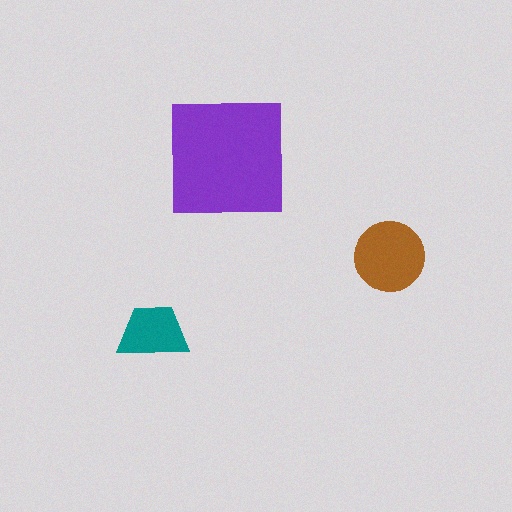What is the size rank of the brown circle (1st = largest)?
2nd.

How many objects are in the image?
There are 3 objects in the image.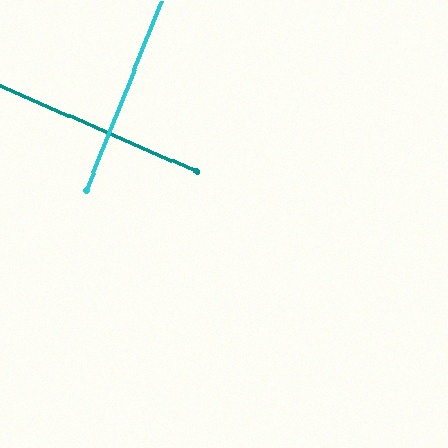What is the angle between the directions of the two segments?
Approximately 88 degrees.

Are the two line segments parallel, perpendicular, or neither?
Perpendicular — they meet at approximately 88°.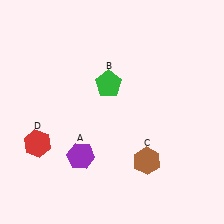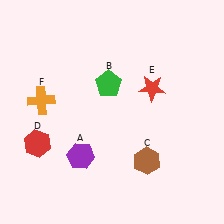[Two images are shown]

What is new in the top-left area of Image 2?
An orange cross (F) was added in the top-left area of Image 2.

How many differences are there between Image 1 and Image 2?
There are 2 differences between the two images.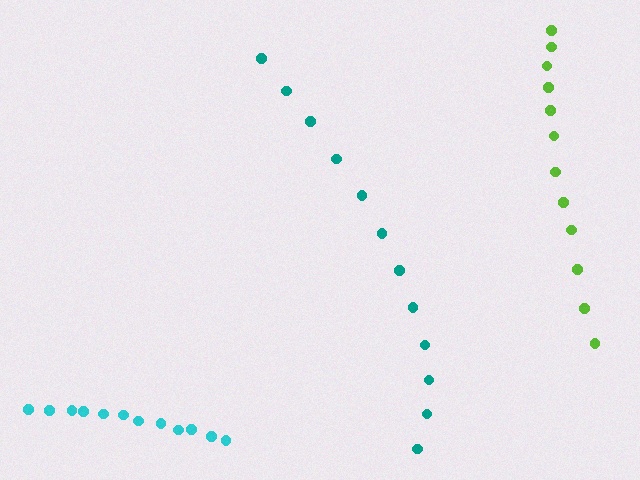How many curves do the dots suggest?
There are 3 distinct paths.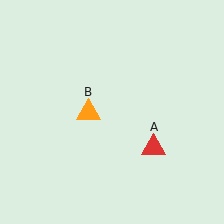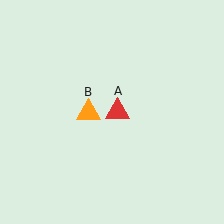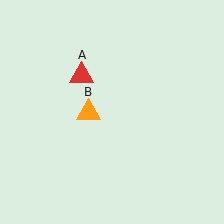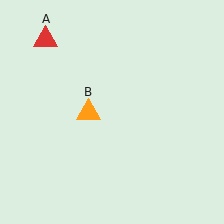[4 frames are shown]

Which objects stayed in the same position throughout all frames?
Orange triangle (object B) remained stationary.